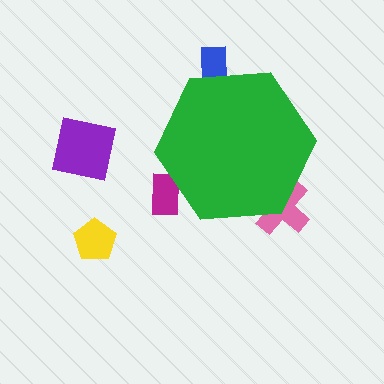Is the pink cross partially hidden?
Yes, the pink cross is partially hidden behind the green hexagon.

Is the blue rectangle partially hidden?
Yes, the blue rectangle is partially hidden behind the green hexagon.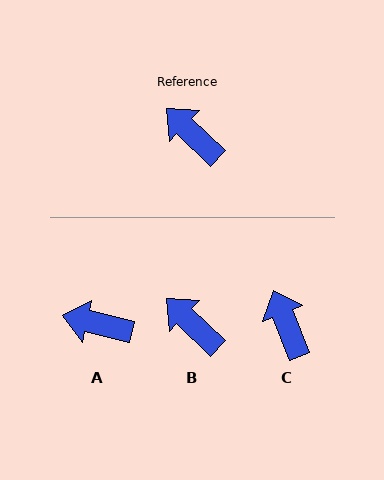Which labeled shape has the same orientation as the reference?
B.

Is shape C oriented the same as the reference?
No, it is off by about 25 degrees.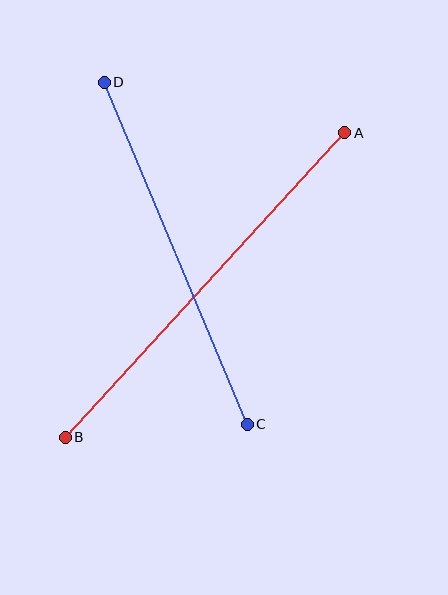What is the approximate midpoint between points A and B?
The midpoint is at approximately (205, 285) pixels.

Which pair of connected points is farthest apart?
Points A and B are farthest apart.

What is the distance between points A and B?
The distance is approximately 414 pixels.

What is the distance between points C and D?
The distance is approximately 371 pixels.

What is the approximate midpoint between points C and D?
The midpoint is at approximately (176, 253) pixels.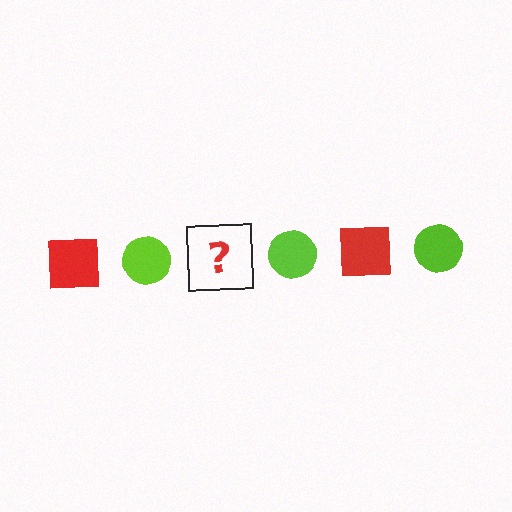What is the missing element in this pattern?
The missing element is a red square.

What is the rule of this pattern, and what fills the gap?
The rule is that the pattern alternates between red square and lime circle. The gap should be filled with a red square.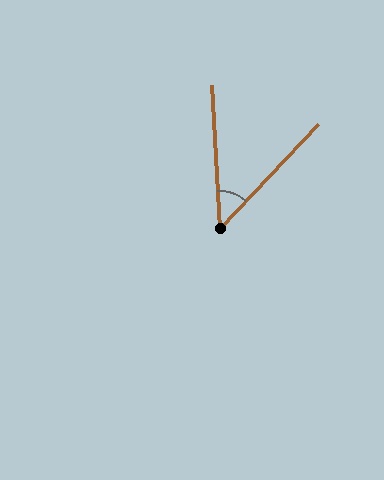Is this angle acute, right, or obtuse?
It is acute.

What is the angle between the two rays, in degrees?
Approximately 46 degrees.